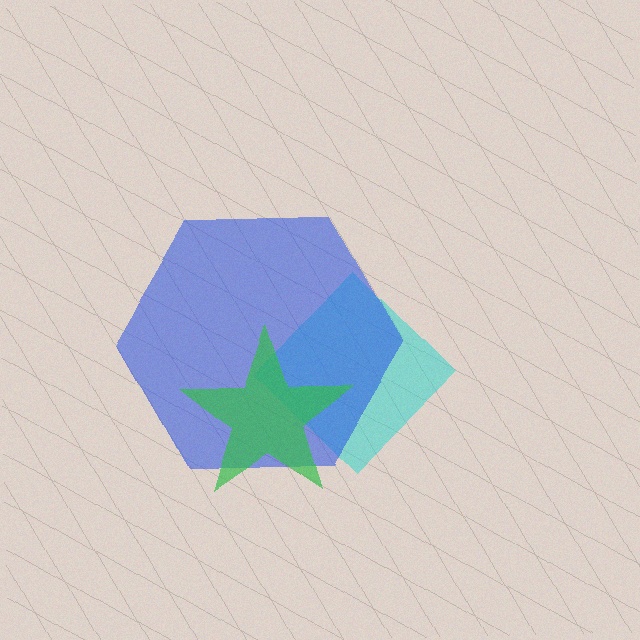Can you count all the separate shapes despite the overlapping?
Yes, there are 3 separate shapes.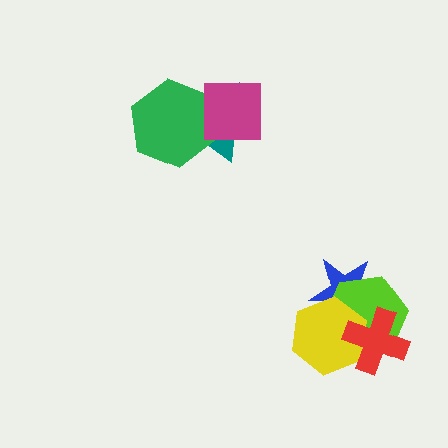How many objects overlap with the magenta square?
2 objects overlap with the magenta square.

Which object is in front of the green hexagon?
The magenta square is in front of the green hexagon.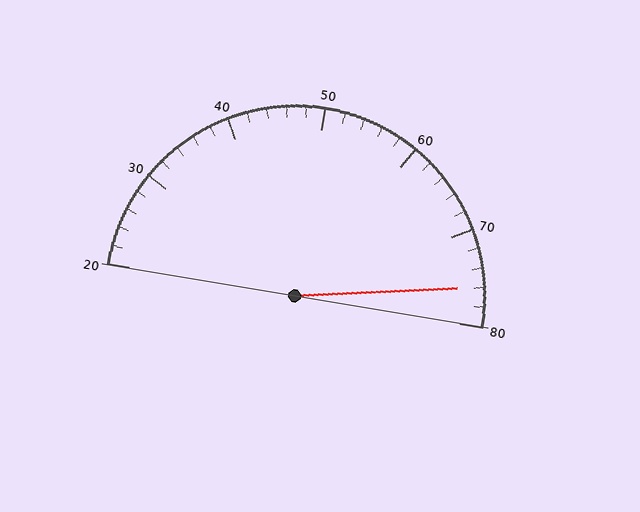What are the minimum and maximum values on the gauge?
The gauge ranges from 20 to 80.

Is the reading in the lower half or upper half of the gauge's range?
The reading is in the upper half of the range (20 to 80).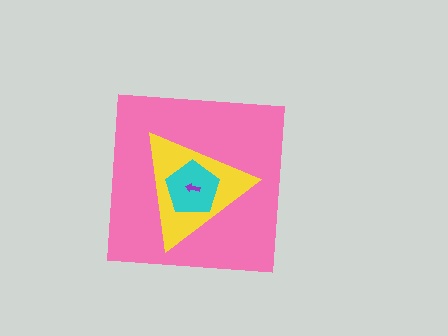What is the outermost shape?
The pink square.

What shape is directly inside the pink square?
The yellow triangle.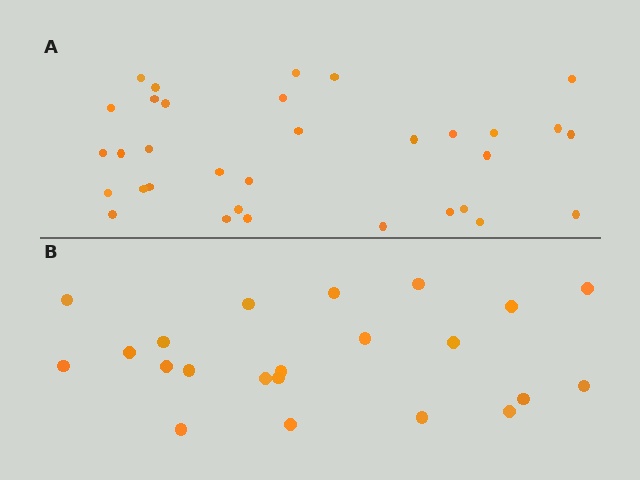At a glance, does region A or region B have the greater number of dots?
Region A (the top region) has more dots.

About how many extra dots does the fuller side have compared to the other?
Region A has roughly 12 or so more dots than region B.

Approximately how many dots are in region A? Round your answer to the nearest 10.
About 30 dots. (The exact count is 33, which rounds to 30.)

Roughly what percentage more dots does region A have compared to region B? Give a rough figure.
About 50% more.